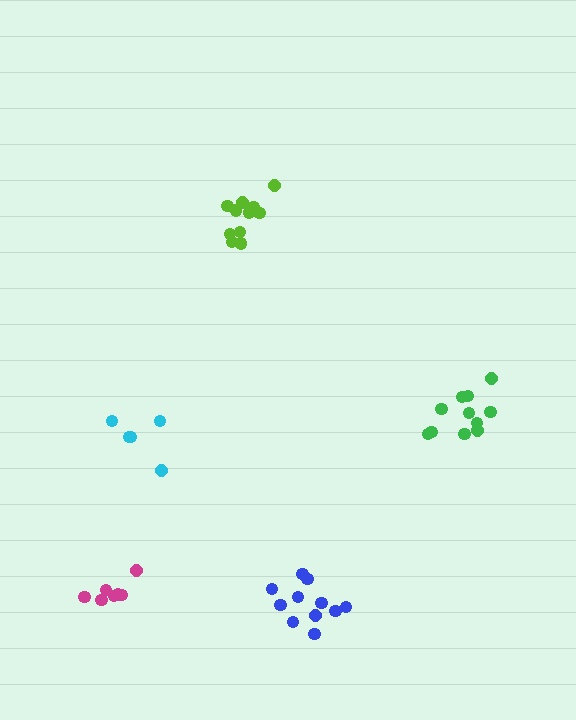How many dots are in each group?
Group 1: 11 dots, Group 2: 11 dots, Group 3: 5 dots, Group 4: 11 dots, Group 5: 7 dots (45 total).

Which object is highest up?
The lime cluster is topmost.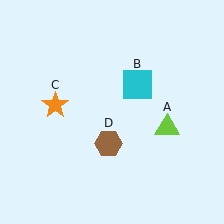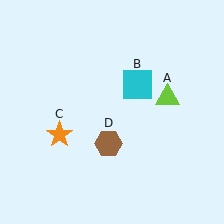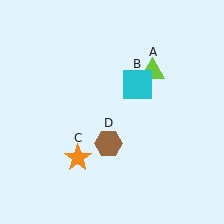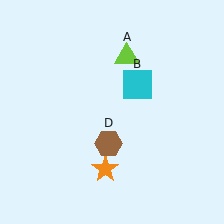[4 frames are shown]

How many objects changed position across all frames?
2 objects changed position: lime triangle (object A), orange star (object C).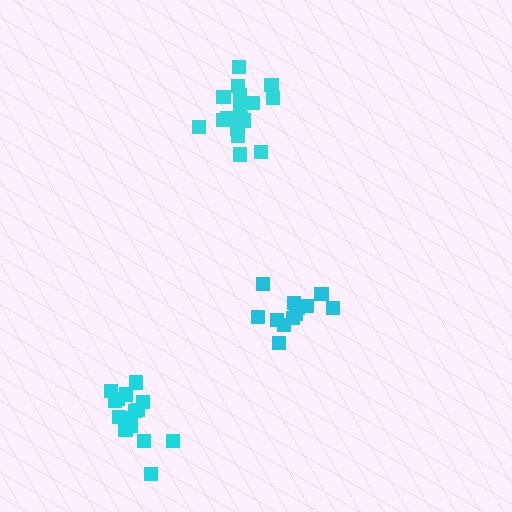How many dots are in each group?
Group 1: 17 dots, Group 2: 12 dots, Group 3: 16 dots (45 total).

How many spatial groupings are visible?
There are 3 spatial groupings.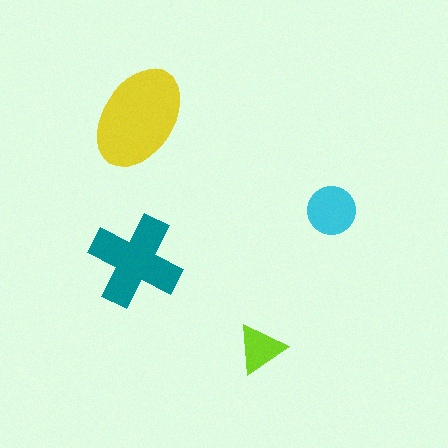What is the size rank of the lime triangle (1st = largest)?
4th.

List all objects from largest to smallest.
The yellow ellipse, the teal cross, the cyan circle, the lime triangle.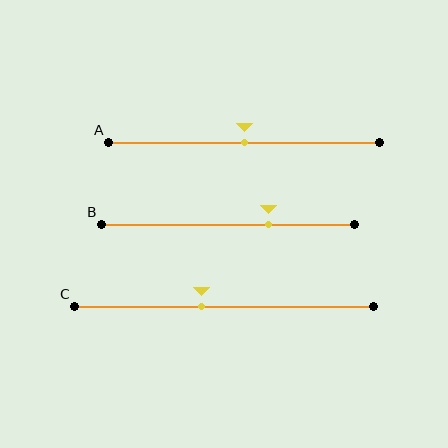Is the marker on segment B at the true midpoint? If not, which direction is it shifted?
No, the marker on segment B is shifted to the right by about 16% of the segment length.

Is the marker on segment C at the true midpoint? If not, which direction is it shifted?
No, the marker on segment C is shifted to the left by about 7% of the segment length.